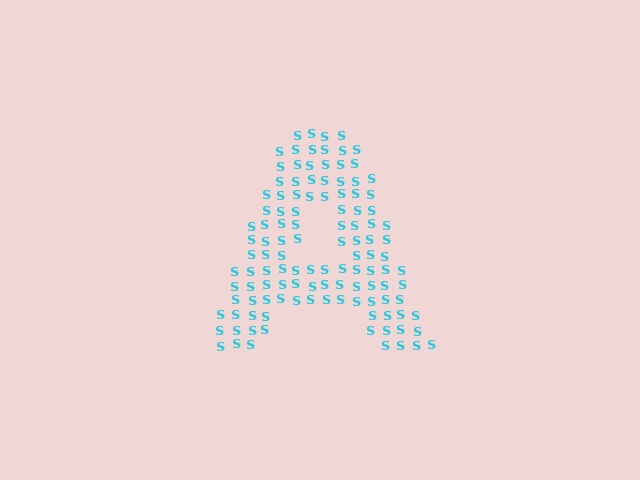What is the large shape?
The large shape is the letter A.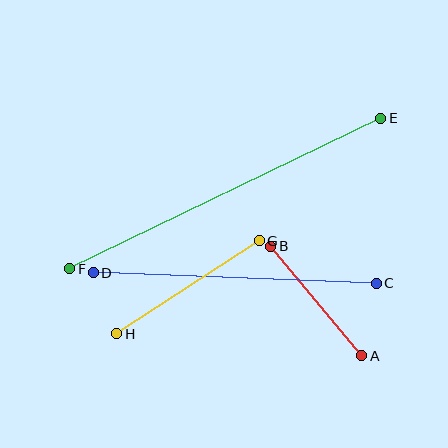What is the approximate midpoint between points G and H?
The midpoint is at approximately (188, 287) pixels.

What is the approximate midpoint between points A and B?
The midpoint is at approximately (316, 301) pixels.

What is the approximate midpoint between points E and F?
The midpoint is at approximately (225, 194) pixels.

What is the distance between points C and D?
The distance is approximately 284 pixels.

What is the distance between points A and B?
The distance is approximately 142 pixels.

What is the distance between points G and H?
The distance is approximately 170 pixels.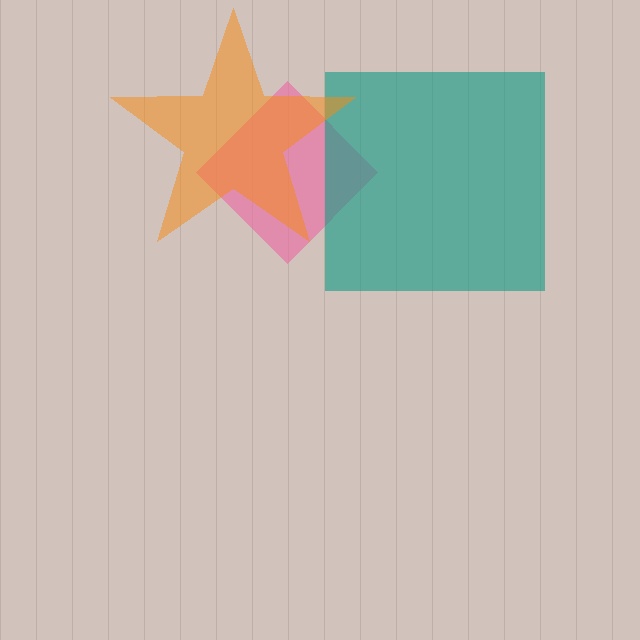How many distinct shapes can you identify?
There are 3 distinct shapes: a pink diamond, a teal square, an orange star.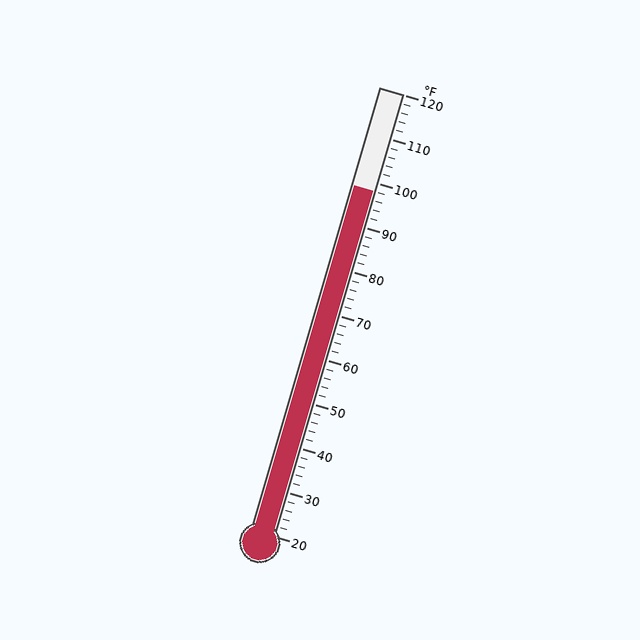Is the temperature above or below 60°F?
The temperature is above 60°F.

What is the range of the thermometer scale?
The thermometer scale ranges from 20°F to 120°F.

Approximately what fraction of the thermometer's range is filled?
The thermometer is filled to approximately 80% of its range.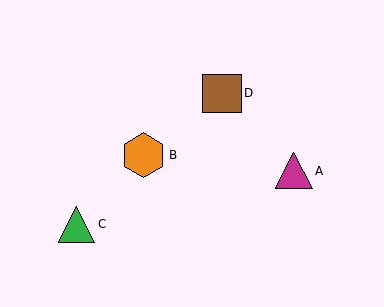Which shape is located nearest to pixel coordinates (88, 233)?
The green triangle (labeled C) at (77, 224) is nearest to that location.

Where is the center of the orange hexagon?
The center of the orange hexagon is at (144, 155).